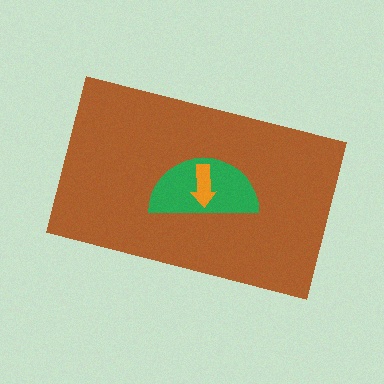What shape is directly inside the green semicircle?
The orange arrow.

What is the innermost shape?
The orange arrow.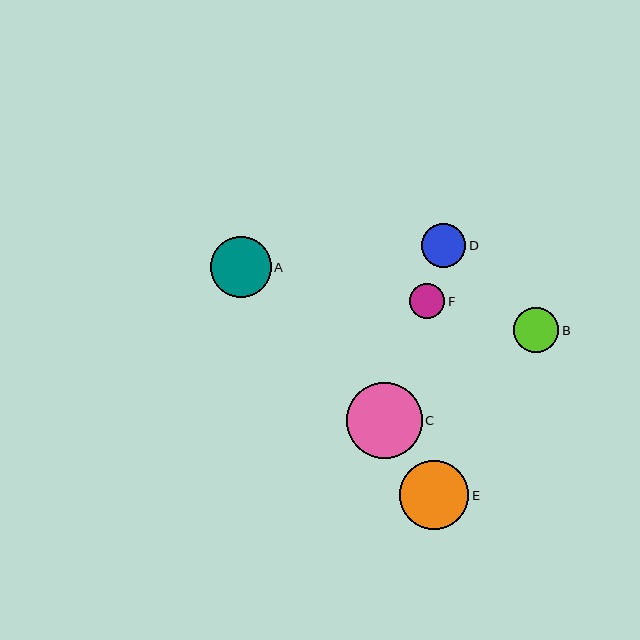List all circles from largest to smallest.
From largest to smallest: C, E, A, B, D, F.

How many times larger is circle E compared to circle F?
Circle E is approximately 2.0 times the size of circle F.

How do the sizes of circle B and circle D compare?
Circle B and circle D are approximately the same size.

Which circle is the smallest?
Circle F is the smallest with a size of approximately 35 pixels.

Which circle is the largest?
Circle C is the largest with a size of approximately 76 pixels.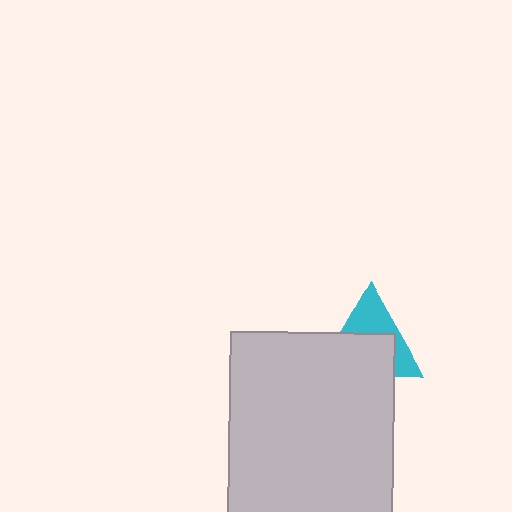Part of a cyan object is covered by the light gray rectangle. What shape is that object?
It is a triangle.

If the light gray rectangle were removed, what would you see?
You would see the complete cyan triangle.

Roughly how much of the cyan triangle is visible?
A small part of it is visible (roughly 43%).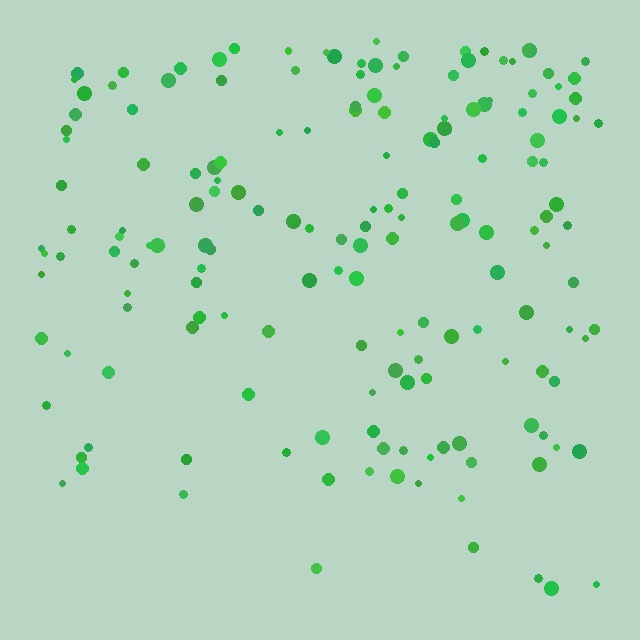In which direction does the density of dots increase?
From bottom to top, with the top side densest.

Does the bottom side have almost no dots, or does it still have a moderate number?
Still a moderate number, just noticeably fewer than the top.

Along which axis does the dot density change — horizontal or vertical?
Vertical.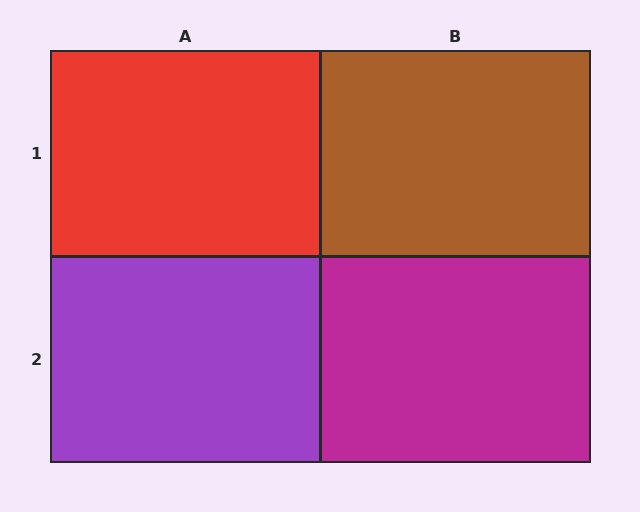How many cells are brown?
1 cell is brown.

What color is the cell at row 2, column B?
Magenta.